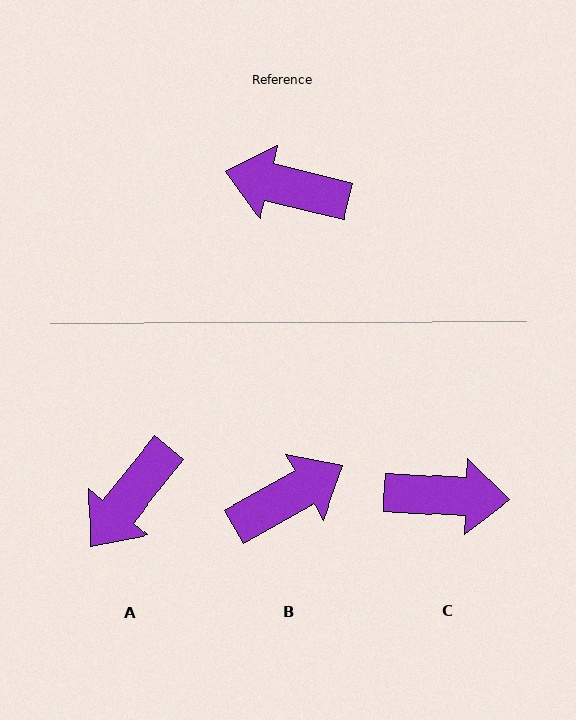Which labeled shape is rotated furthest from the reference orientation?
C, about 170 degrees away.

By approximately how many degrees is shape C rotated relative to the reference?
Approximately 170 degrees clockwise.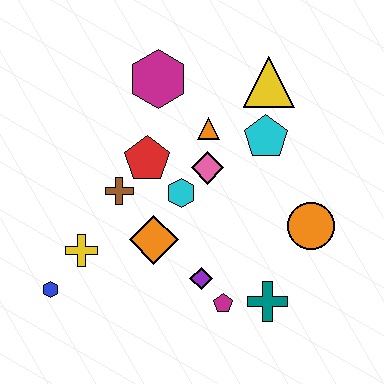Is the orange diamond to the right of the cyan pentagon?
No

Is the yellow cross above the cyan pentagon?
No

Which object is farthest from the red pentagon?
The teal cross is farthest from the red pentagon.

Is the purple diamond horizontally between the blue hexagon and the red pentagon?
No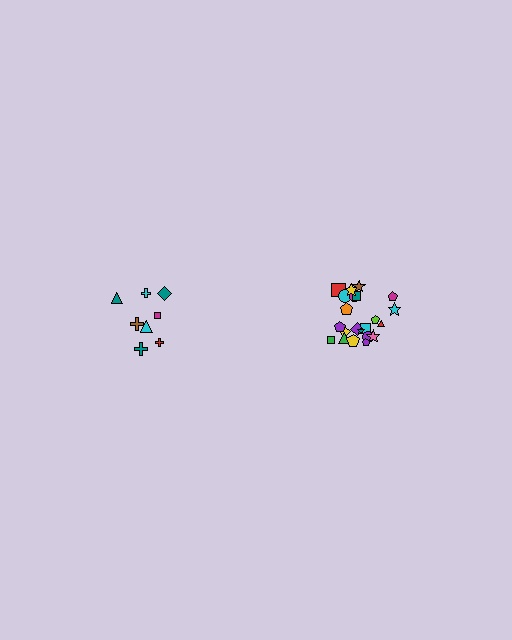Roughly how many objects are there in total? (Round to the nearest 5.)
Roughly 30 objects in total.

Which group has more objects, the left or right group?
The right group.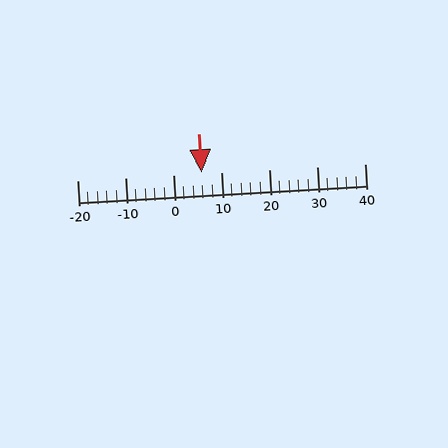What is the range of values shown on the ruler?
The ruler shows values from -20 to 40.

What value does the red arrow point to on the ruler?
The red arrow points to approximately 6.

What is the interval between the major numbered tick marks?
The major tick marks are spaced 10 units apart.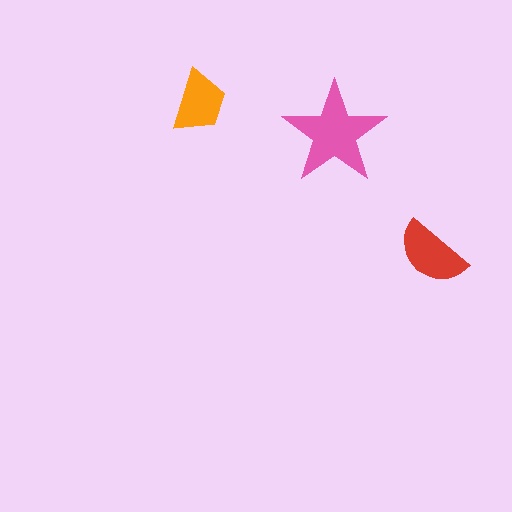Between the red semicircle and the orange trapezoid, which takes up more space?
The red semicircle.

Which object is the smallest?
The orange trapezoid.